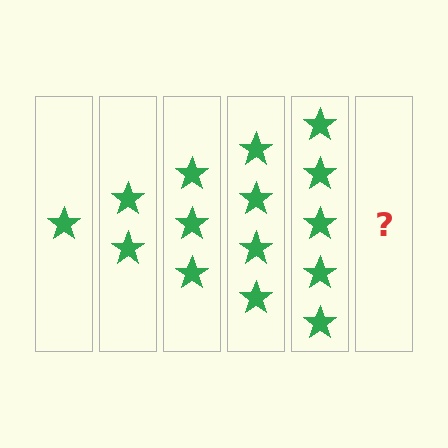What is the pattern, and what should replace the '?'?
The pattern is that each step adds one more star. The '?' should be 6 stars.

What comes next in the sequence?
The next element should be 6 stars.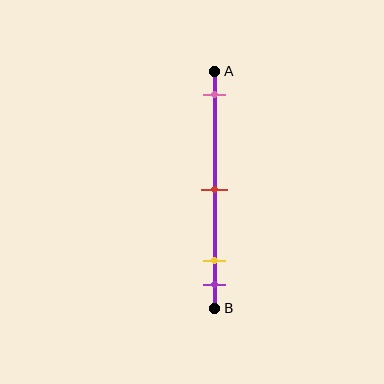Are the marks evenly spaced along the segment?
No, the marks are not evenly spaced.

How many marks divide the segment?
There are 4 marks dividing the segment.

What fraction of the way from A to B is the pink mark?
The pink mark is approximately 10% (0.1) of the way from A to B.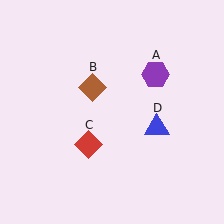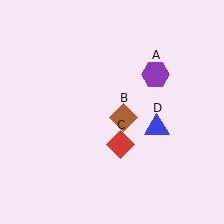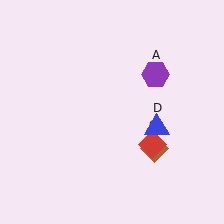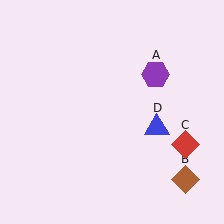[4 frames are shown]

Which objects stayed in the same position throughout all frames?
Purple hexagon (object A) and blue triangle (object D) remained stationary.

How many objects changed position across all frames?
2 objects changed position: brown diamond (object B), red diamond (object C).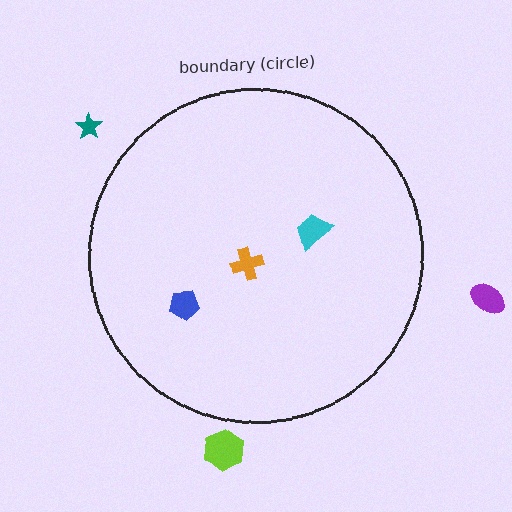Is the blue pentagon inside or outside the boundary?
Inside.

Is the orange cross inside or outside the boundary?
Inside.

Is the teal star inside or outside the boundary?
Outside.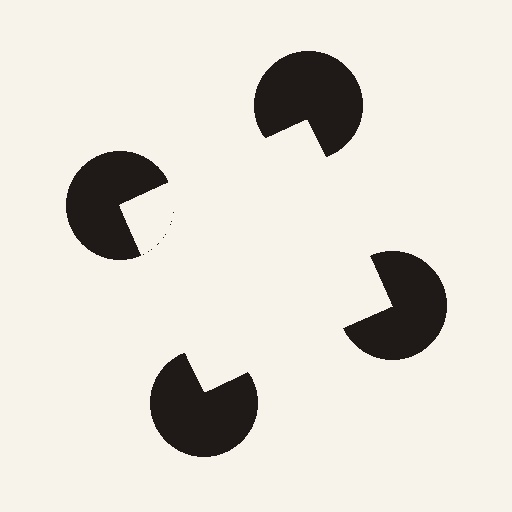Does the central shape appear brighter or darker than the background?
It typically appears slightly brighter than the background, even though no actual brightness change is drawn.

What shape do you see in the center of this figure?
An illusory square — its edges are inferred from the aligned wedge cuts in the pac-man discs, not physically drawn.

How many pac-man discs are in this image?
There are 4 — one at each vertex of the illusory square.